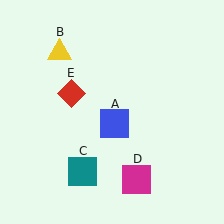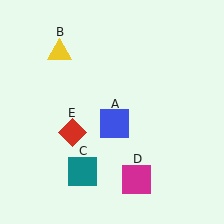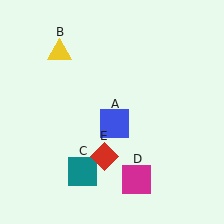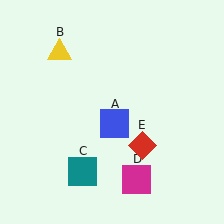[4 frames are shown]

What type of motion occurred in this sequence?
The red diamond (object E) rotated counterclockwise around the center of the scene.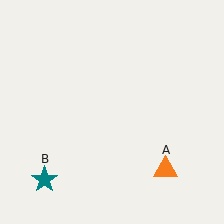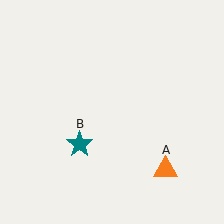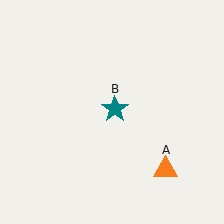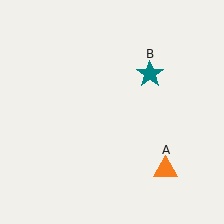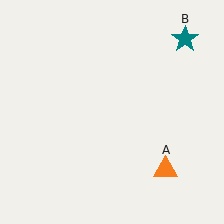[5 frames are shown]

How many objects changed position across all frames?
1 object changed position: teal star (object B).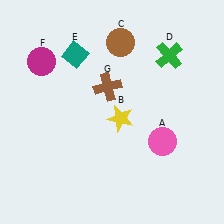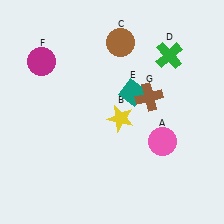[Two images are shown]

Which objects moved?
The objects that moved are: the teal diamond (E), the brown cross (G).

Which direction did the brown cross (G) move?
The brown cross (G) moved right.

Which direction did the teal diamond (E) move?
The teal diamond (E) moved right.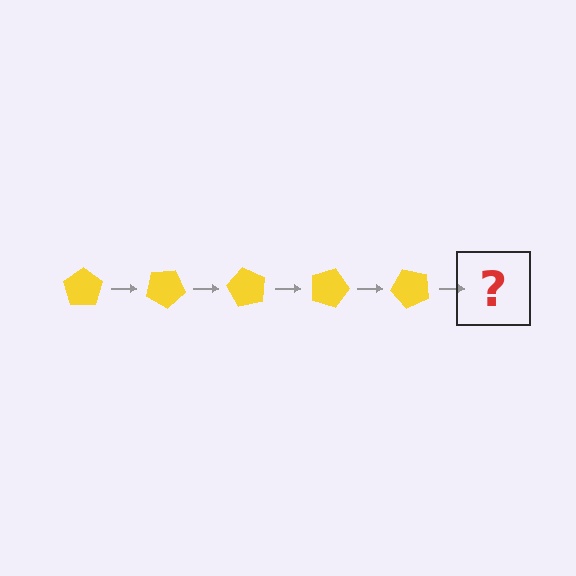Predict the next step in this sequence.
The next step is a yellow pentagon rotated 150 degrees.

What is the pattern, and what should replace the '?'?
The pattern is that the pentagon rotates 30 degrees each step. The '?' should be a yellow pentagon rotated 150 degrees.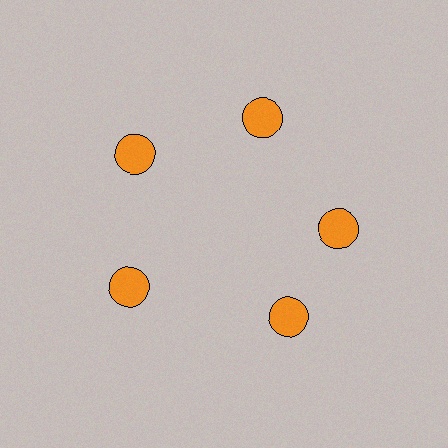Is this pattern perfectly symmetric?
No. The 5 orange circles are arranged in a ring, but one element near the 5 o'clock position is rotated out of alignment along the ring, breaking the 5-fold rotational symmetry.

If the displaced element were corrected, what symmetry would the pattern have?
It would have 5-fold rotational symmetry — the pattern would map onto itself every 72 degrees.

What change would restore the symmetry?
The symmetry would be restored by rotating it back into even spacing with its neighbors so that all 5 circles sit at equal angles and equal distance from the center.